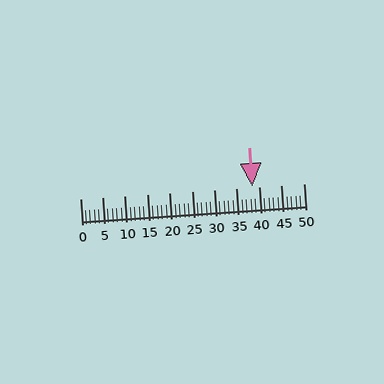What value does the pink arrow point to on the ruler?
The pink arrow points to approximately 38.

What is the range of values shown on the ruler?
The ruler shows values from 0 to 50.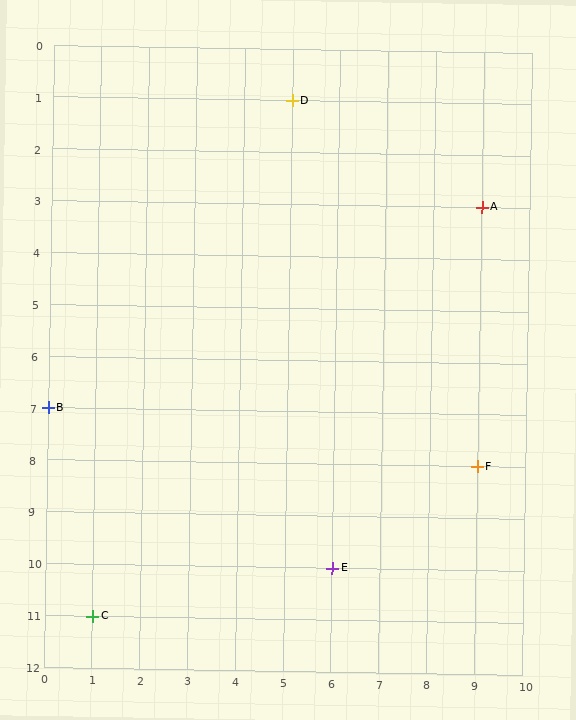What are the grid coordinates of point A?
Point A is at grid coordinates (9, 3).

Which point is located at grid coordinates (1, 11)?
Point C is at (1, 11).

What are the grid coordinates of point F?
Point F is at grid coordinates (9, 8).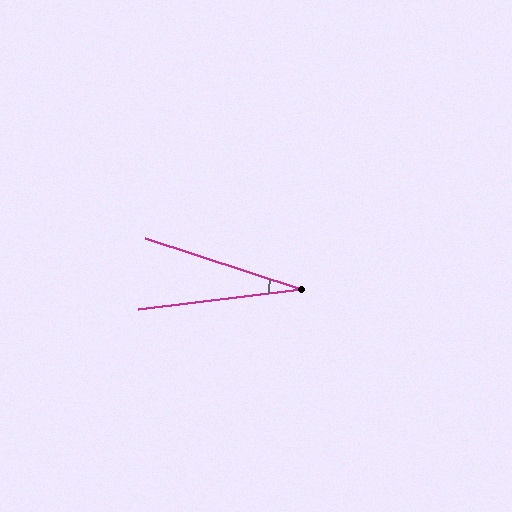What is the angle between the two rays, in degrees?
Approximately 25 degrees.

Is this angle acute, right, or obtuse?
It is acute.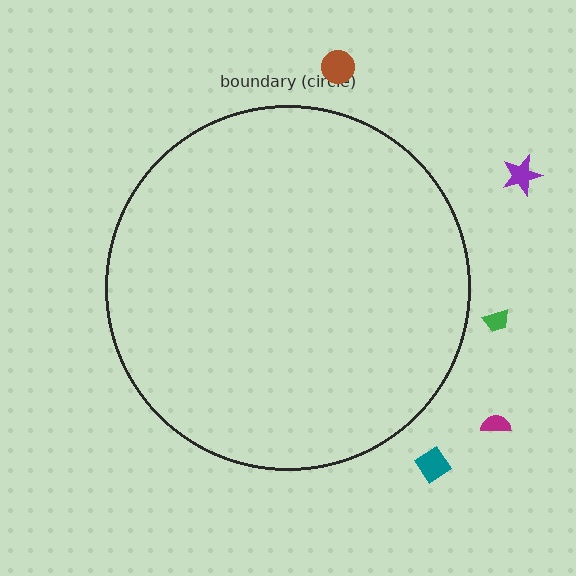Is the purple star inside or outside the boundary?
Outside.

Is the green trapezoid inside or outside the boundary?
Outside.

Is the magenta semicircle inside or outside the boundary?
Outside.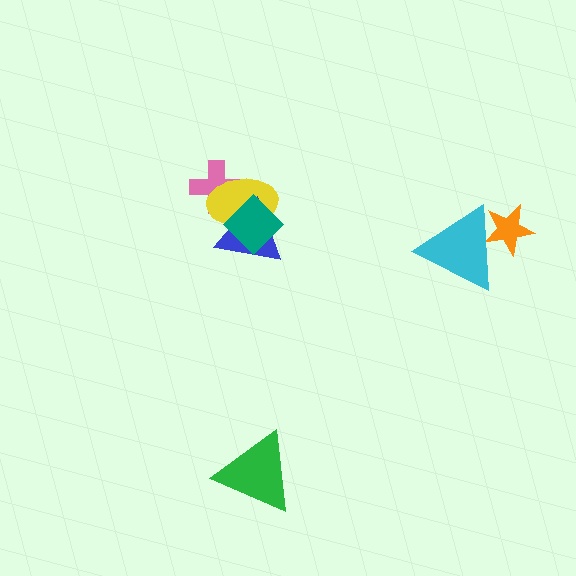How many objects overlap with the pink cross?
2 objects overlap with the pink cross.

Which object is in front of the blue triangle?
The teal diamond is in front of the blue triangle.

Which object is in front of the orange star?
The cyan triangle is in front of the orange star.